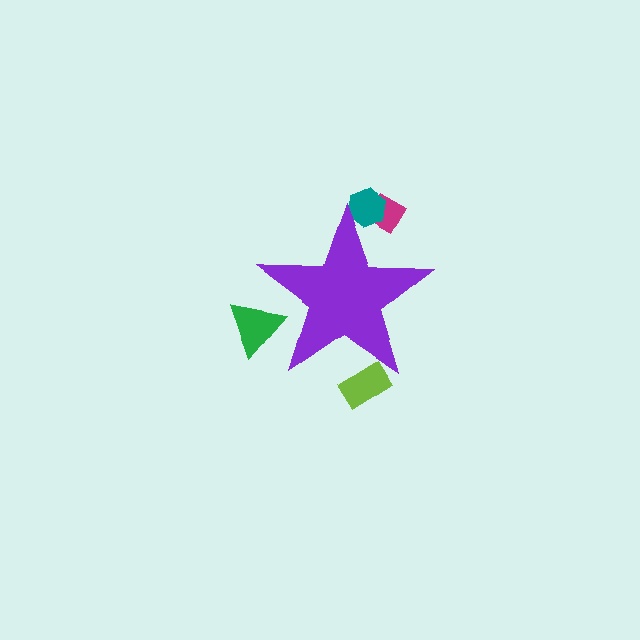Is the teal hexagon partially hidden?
Yes, the teal hexagon is partially hidden behind the purple star.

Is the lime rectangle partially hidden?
Yes, the lime rectangle is partially hidden behind the purple star.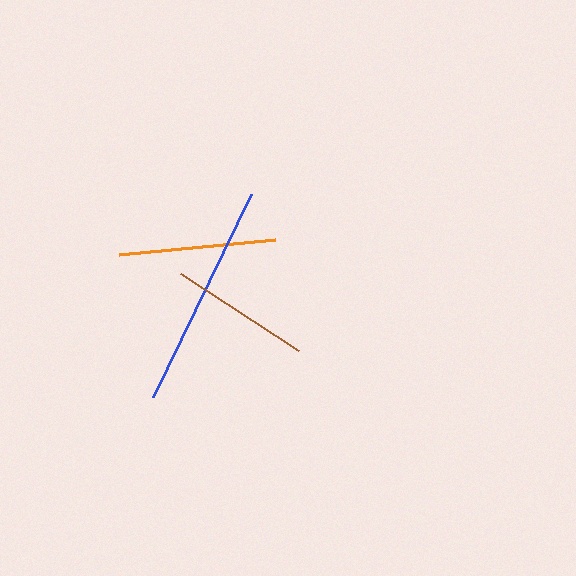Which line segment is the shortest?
The brown line is the shortest at approximately 141 pixels.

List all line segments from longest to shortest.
From longest to shortest: blue, orange, brown.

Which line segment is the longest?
The blue line is the longest at approximately 226 pixels.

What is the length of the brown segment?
The brown segment is approximately 141 pixels long.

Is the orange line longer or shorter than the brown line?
The orange line is longer than the brown line.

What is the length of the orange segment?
The orange segment is approximately 157 pixels long.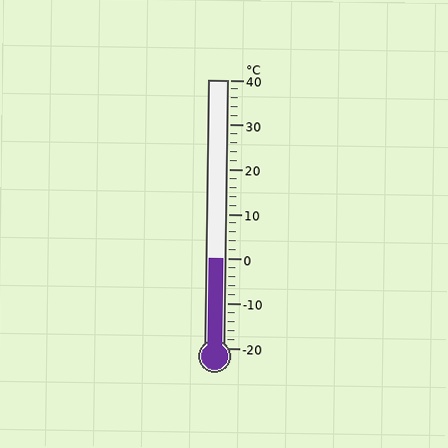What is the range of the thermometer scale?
The thermometer scale ranges from -20°C to 40°C.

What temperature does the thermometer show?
The thermometer shows approximately 0°C.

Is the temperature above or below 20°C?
The temperature is below 20°C.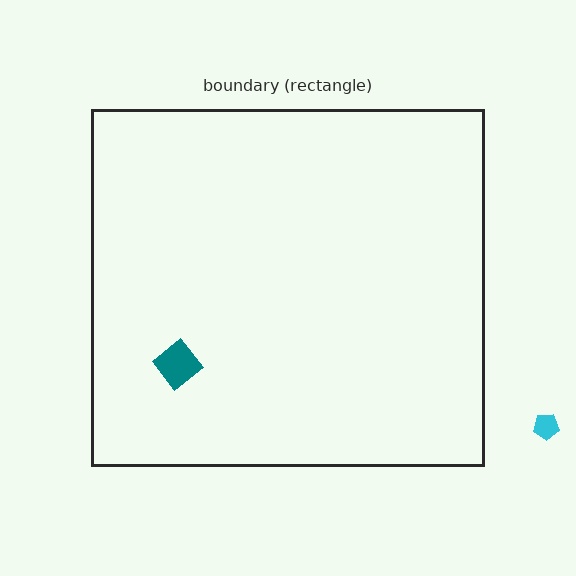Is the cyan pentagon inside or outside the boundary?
Outside.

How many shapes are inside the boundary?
1 inside, 1 outside.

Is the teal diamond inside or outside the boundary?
Inside.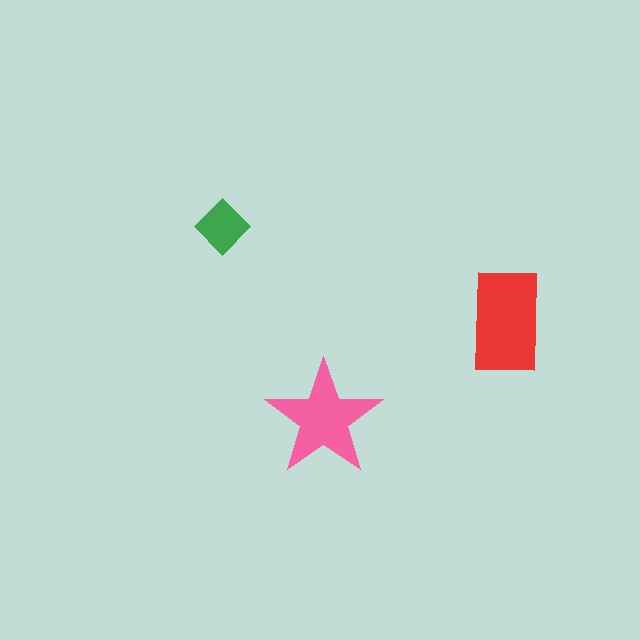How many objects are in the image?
There are 3 objects in the image.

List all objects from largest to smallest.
The red rectangle, the pink star, the green diamond.